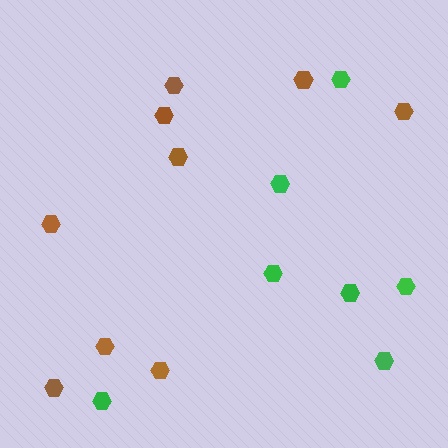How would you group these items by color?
There are 2 groups: one group of green hexagons (7) and one group of brown hexagons (9).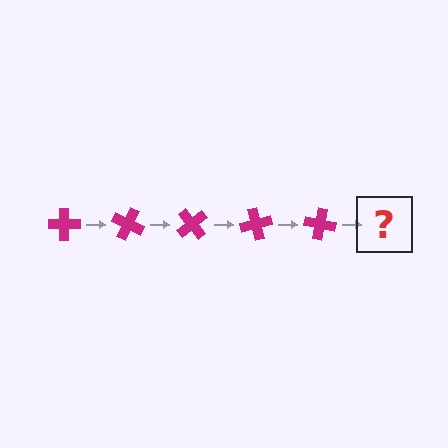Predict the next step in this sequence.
The next step is a magenta cross rotated 125 degrees.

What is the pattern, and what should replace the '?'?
The pattern is that the cross rotates 25 degrees each step. The '?' should be a magenta cross rotated 125 degrees.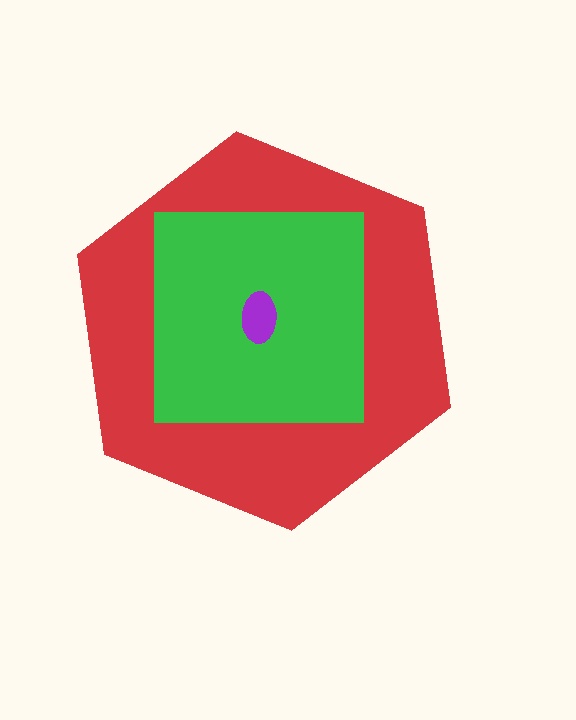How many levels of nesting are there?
3.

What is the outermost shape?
The red hexagon.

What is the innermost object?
The purple ellipse.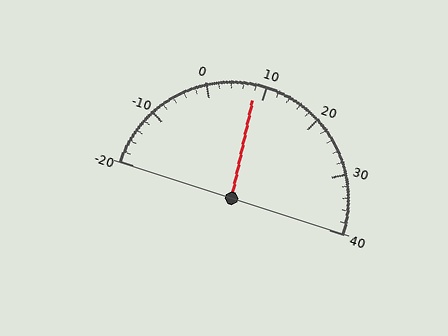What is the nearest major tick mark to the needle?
The nearest major tick mark is 10.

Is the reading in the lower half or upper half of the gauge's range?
The reading is in the lower half of the range (-20 to 40).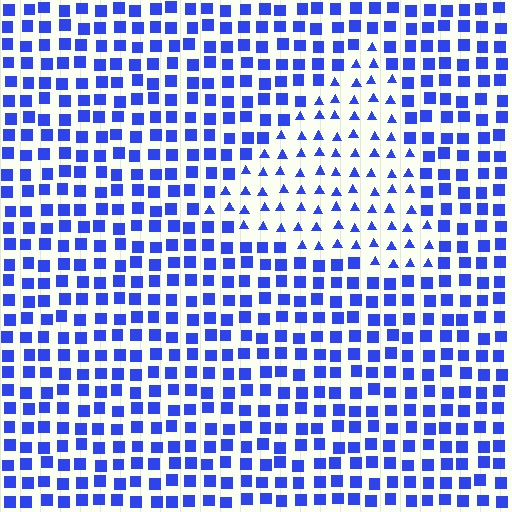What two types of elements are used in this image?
The image uses triangles inside the triangle region and squares outside it.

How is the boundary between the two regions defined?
The boundary is defined by a change in element shape: triangles inside vs. squares outside. All elements share the same color and spacing.